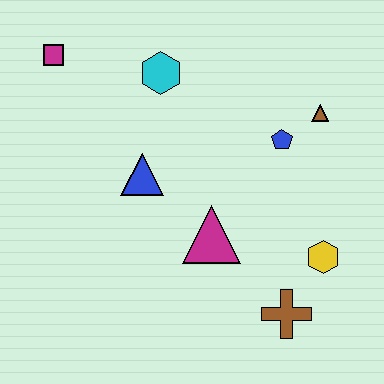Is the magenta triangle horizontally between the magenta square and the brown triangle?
Yes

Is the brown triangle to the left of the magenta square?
No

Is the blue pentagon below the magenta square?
Yes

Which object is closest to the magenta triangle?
The blue triangle is closest to the magenta triangle.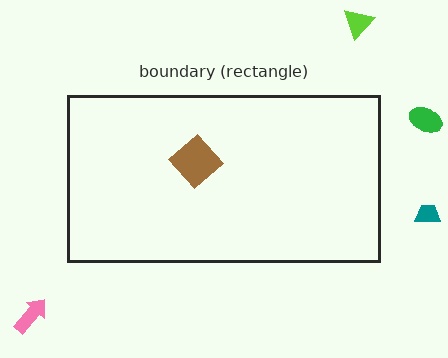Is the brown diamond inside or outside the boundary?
Inside.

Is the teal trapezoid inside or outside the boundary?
Outside.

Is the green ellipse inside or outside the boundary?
Outside.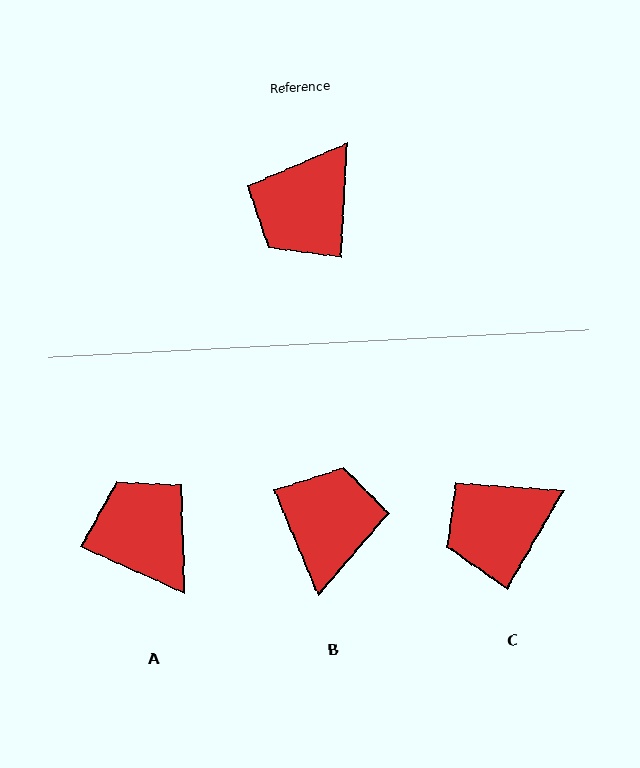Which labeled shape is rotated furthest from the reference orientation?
B, about 154 degrees away.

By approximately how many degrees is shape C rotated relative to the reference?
Approximately 27 degrees clockwise.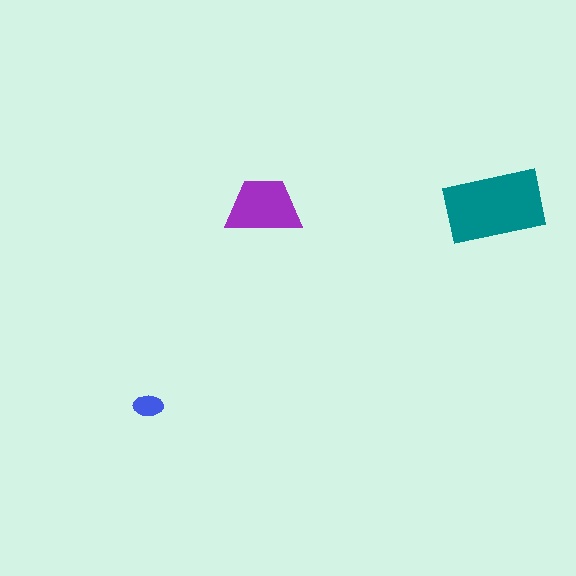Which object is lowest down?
The blue ellipse is bottommost.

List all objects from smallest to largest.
The blue ellipse, the purple trapezoid, the teal rectangle.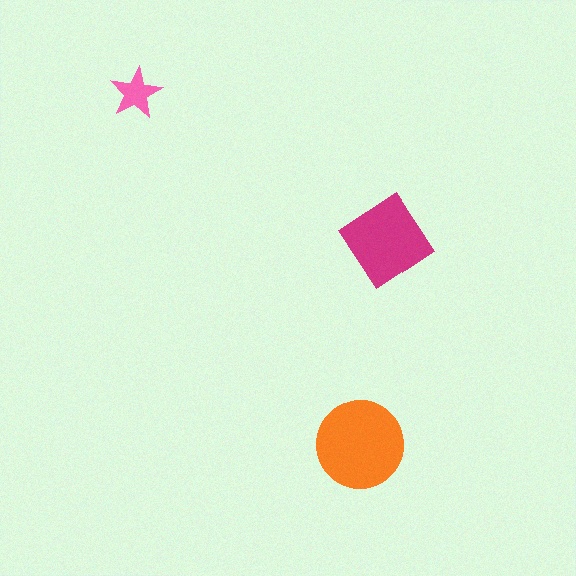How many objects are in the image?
There are 3 objects in the image.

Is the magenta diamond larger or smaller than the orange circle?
Smaller.